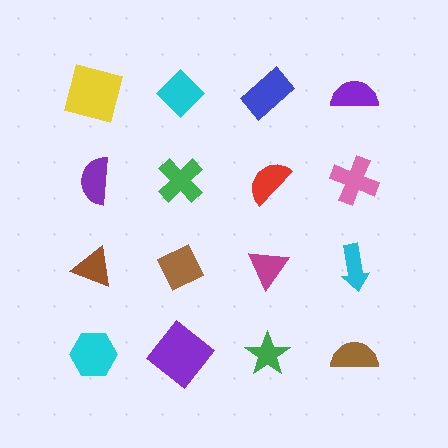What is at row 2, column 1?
A purple semicircle.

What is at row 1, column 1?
A yellow square.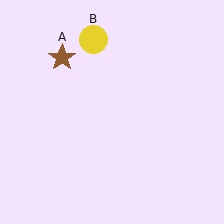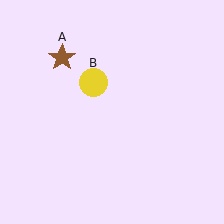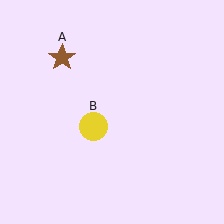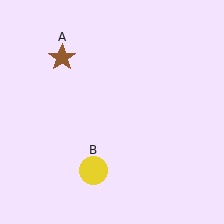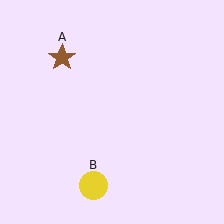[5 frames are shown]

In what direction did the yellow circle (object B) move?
The yellow circle (object B) moved down.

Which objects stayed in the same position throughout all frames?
Brown star (object A) remained stationary.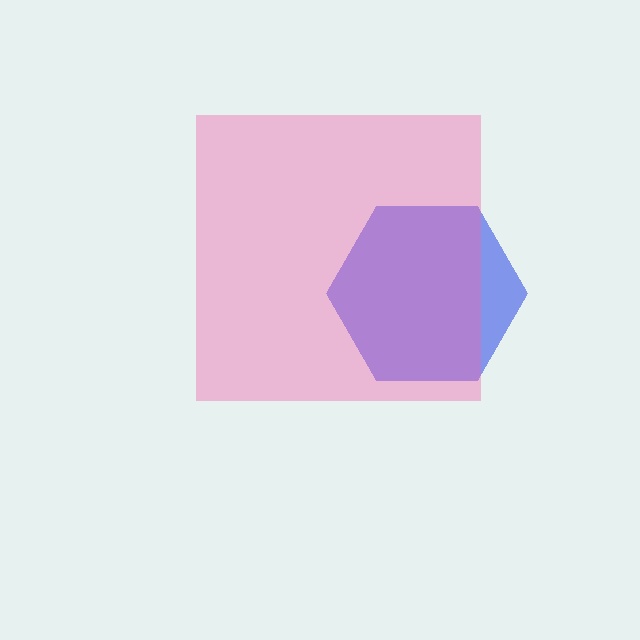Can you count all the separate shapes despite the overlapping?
Yes, there are 2 separate shapes.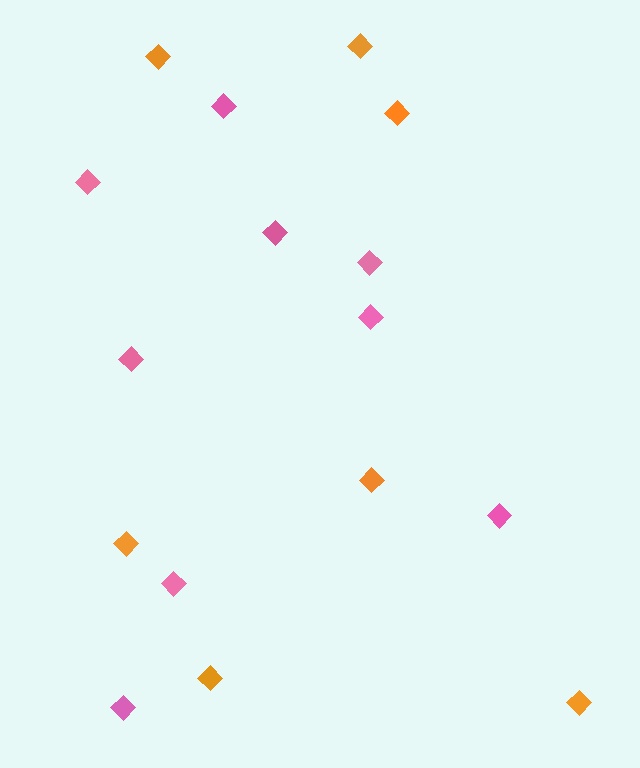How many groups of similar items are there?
There are 2 groups: one group of orange diamonds (7) and one group of pink diamonds (9).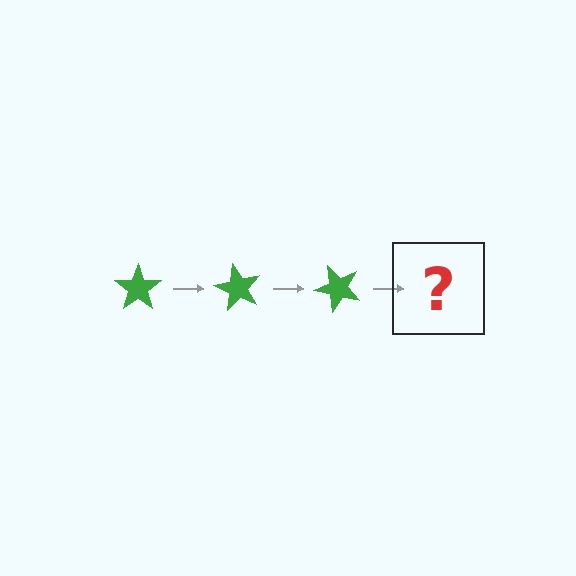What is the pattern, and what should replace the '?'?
The pattern is that the star rotates 60 degrees each step. The '?' should be a green star rotated 180 degrees.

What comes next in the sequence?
The next element should be a green star rotated 180 degrees.